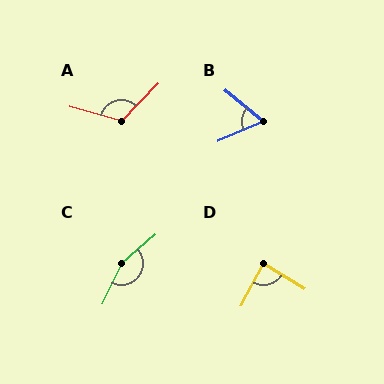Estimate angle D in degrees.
Approximately 86 degrees.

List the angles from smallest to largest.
B (62°), D (86°), A (118°), C (156°).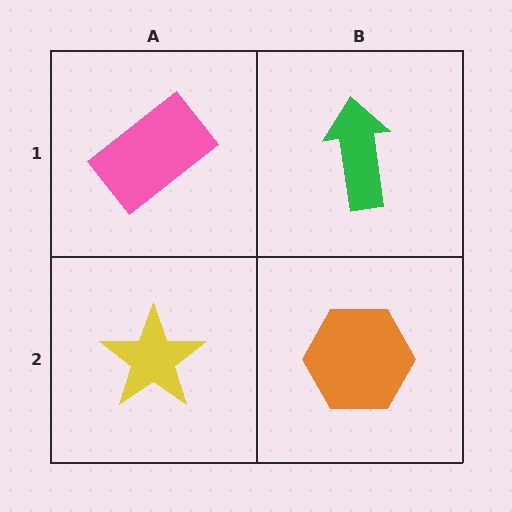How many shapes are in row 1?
2 shapes.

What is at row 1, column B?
A green arrow.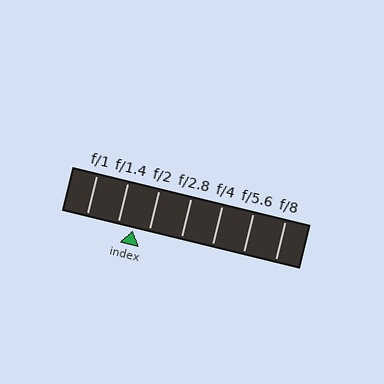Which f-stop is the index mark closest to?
The index mark is closest to f/2.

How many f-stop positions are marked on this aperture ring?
There are 7 f-stop positions marked.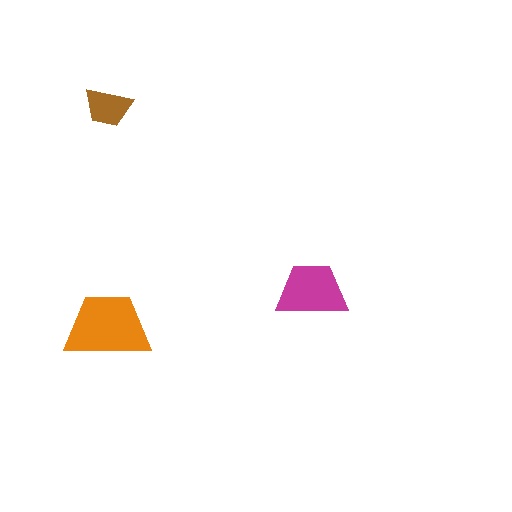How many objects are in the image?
There are 3 objects in the image.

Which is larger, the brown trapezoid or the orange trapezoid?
The orange one.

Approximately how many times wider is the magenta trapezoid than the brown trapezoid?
About 1.5 times wider.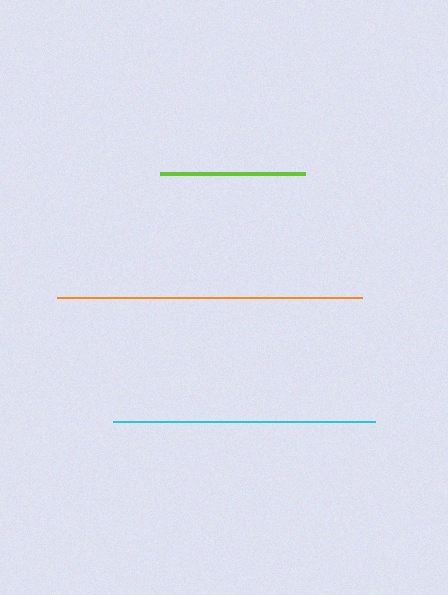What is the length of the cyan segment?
The cyan segment is approximately 262 pixels long.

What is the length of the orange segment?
The orange segment is approximately 305 pixels long.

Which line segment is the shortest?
The lime line is the shortest at approximately 145 pixels.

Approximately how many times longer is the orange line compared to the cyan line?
The orange line is approximately 1.2 times the length of the cyan line.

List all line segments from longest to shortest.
From longest to shortest: orange, cyan, lime.